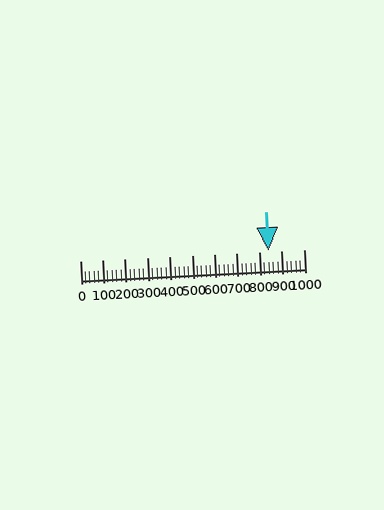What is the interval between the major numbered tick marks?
The major tick marks are spaced 100 units apart.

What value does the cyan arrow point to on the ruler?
The cyan arrow points to approximately 842.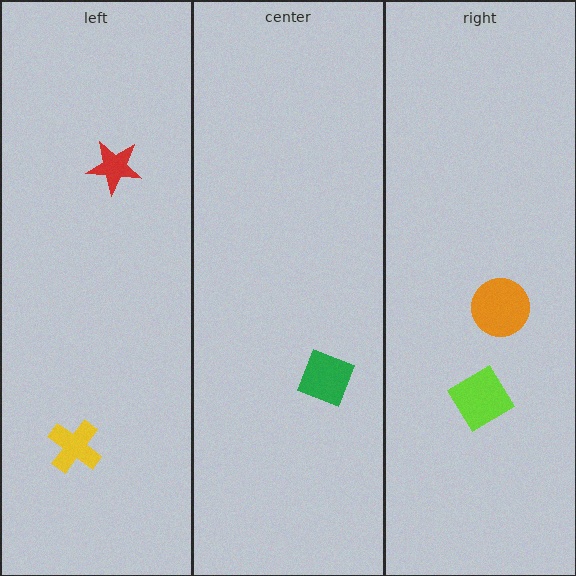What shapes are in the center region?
The green diamond.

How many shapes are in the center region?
1.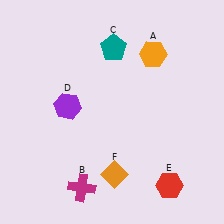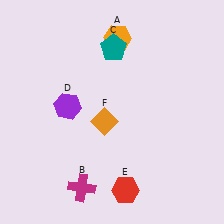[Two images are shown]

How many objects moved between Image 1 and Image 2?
3 objects moved between the two images.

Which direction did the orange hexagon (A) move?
The orange hexagon (A) moved left.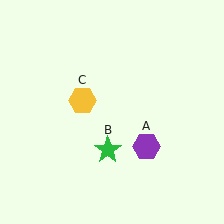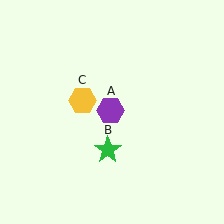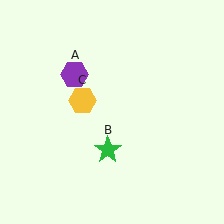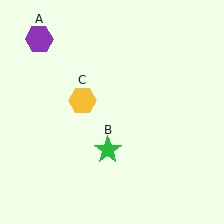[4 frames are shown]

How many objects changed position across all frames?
1 object changed position: purple hexagon (object A).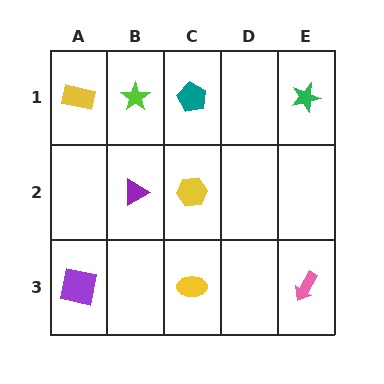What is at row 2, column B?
A purple triangle.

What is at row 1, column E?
A green star.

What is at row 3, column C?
A yellow ellipse.